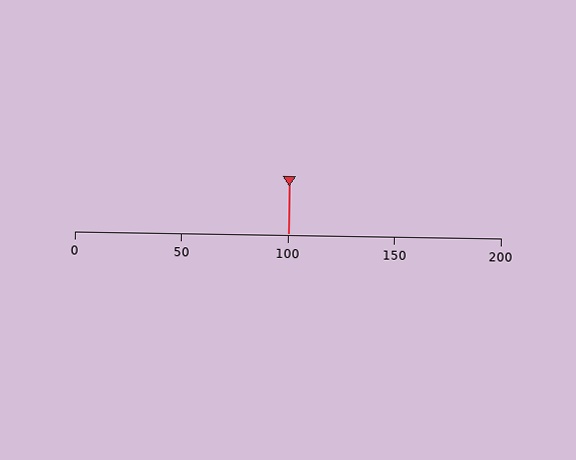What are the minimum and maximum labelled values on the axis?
The axis runs from 0 to 200.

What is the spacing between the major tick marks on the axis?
The major ticks are spaced 50 apart.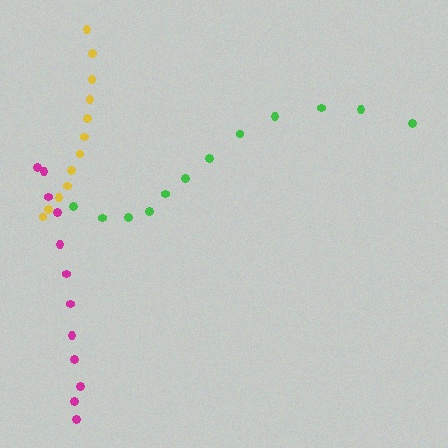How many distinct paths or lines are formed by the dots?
There are 3 distinct paths.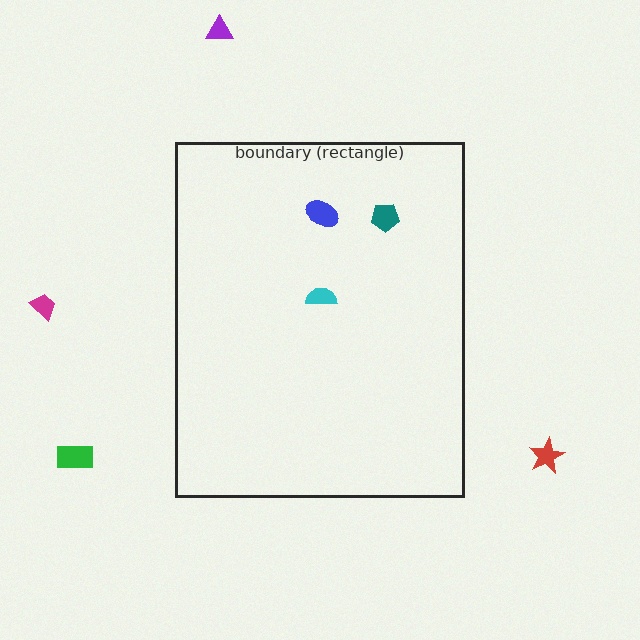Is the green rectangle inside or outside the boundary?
Outside.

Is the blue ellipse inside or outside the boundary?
Inside.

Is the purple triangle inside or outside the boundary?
Outside.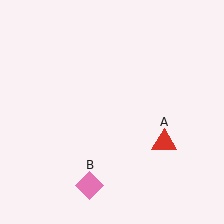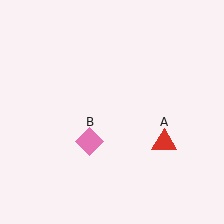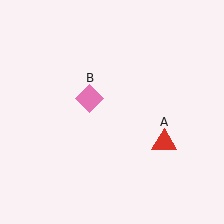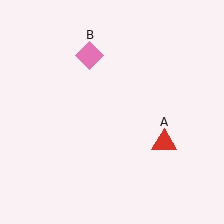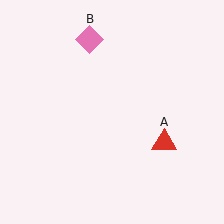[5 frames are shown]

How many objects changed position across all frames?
1 object changed position: pink diamond (object B).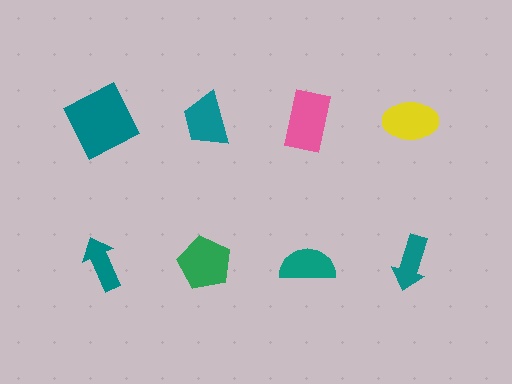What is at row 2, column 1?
A teal arrow.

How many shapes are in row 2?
4 shapes.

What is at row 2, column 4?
A teal arrow.